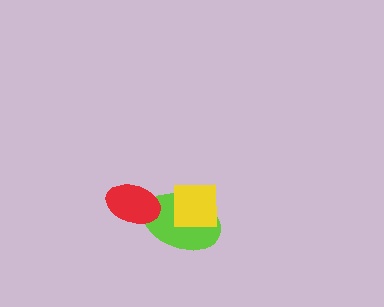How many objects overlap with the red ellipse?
1 object overlaps with the red ellipse.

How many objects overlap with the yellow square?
1 object overlaps with the yellow square.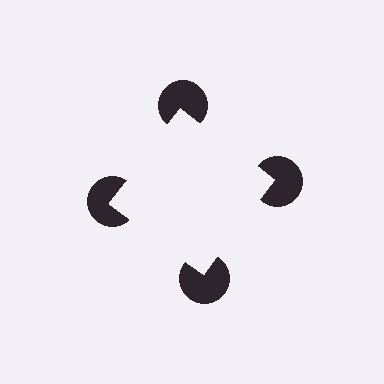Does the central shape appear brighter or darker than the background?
It typically appears slightly brighter than the background, even though no actual brightness change is drawn.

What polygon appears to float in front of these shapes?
An illusory square — its edges are inferred from the aligned wedge cuts in the pac-man discs, not physically drawn.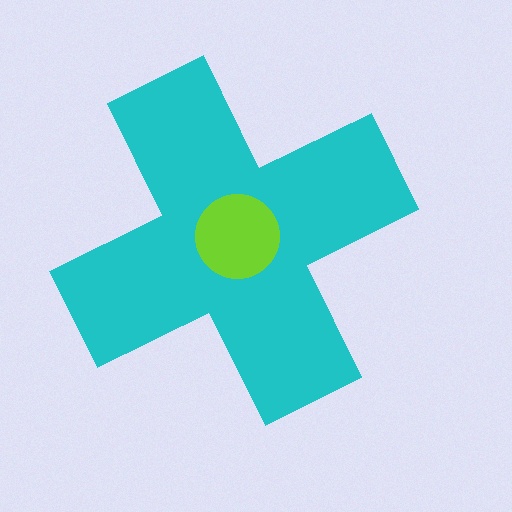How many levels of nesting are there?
2.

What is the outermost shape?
The cyan cross.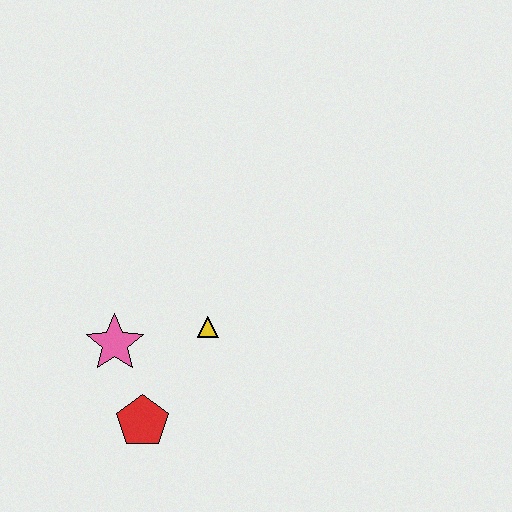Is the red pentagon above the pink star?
No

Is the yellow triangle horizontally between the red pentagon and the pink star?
No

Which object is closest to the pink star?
The red pentagon is closest to the pink star.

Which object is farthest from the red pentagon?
The yellow triangle is farthest from the red pentagon.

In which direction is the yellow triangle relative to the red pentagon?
The yellow triangle is above the red pentagon.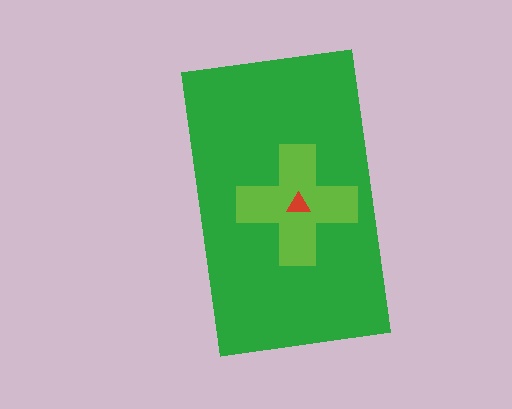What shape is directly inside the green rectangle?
The lime cross.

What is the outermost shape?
The green rectangle.